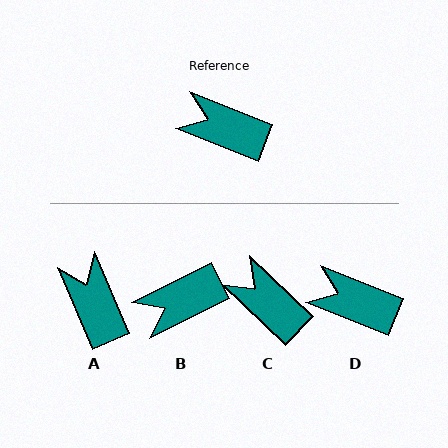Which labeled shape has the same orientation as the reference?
D.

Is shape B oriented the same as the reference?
No, it is off by about 48 degrees.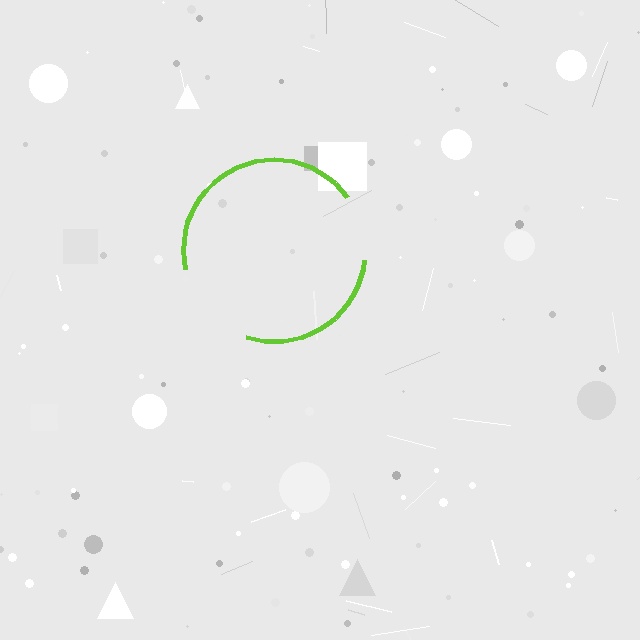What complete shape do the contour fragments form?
The contour fragments form a circle.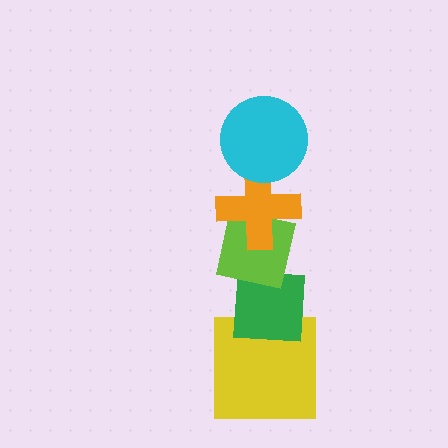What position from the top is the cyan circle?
The cyan circle is 1st from the top.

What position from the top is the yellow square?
The yellow square is 5th from the top.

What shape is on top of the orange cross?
The cyan circle is on top of the orange cross.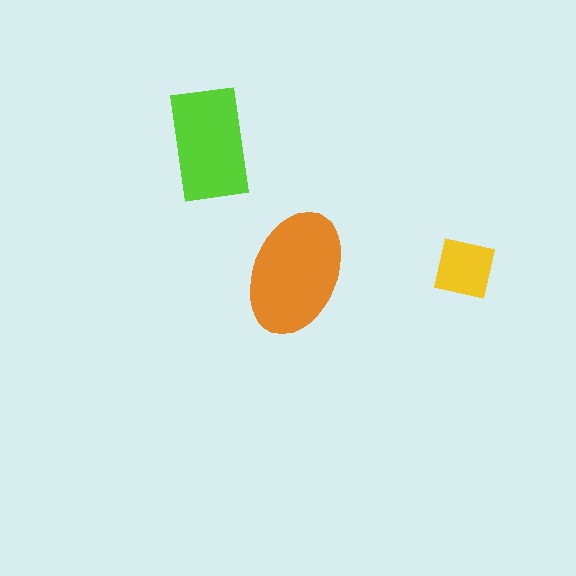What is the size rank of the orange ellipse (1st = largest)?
1st.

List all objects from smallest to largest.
The yellow square, the lime rectangle, the orange ellipse.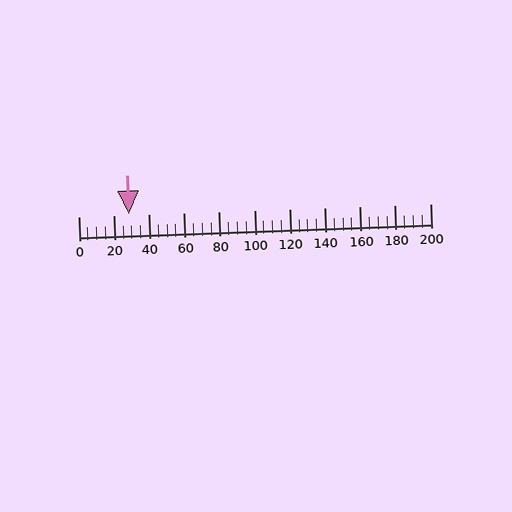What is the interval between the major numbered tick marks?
The major tick marks are spaced 20 units apart.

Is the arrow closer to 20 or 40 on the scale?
The arrow is closer to 20.